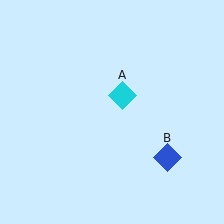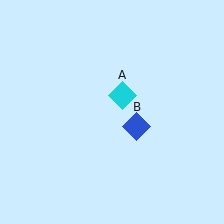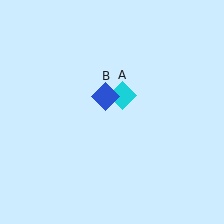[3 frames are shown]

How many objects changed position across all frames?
1 object changed position: blue diamond (object B).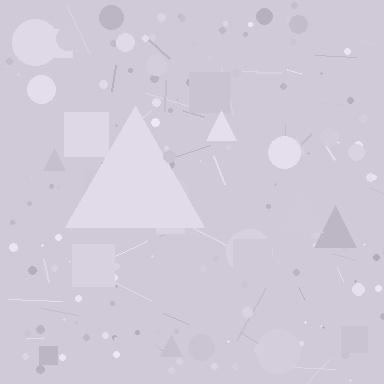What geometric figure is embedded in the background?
A triangle is embedded in the background.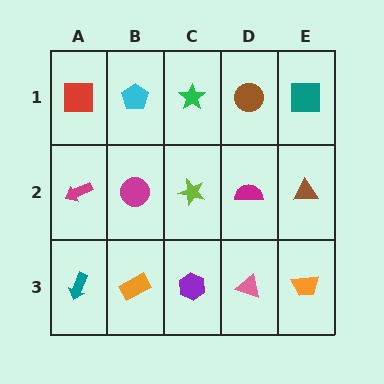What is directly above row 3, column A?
A magenta arrow.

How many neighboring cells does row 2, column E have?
3.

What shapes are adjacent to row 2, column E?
A teal square (row 1, column E), an orange trapezoid (row 3, column E), a magenta semicircle (row 2, column D).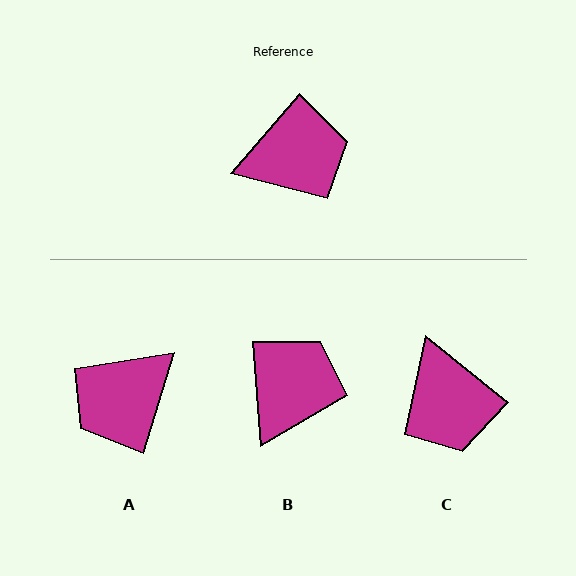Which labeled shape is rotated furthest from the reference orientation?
A, about 156 degrees away.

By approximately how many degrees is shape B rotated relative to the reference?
Approximately 45 degrees counter-clockwise.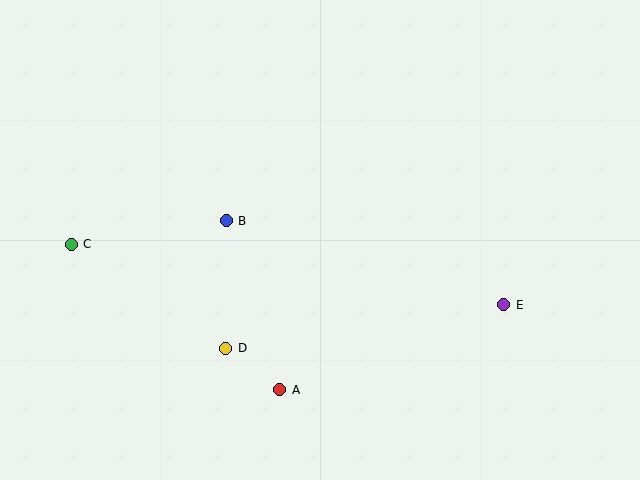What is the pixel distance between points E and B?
The distance between E and B is 290 pixels.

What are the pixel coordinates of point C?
Point C is at (71, 244).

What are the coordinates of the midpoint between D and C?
The midpoint between D and C is at (148, 296).